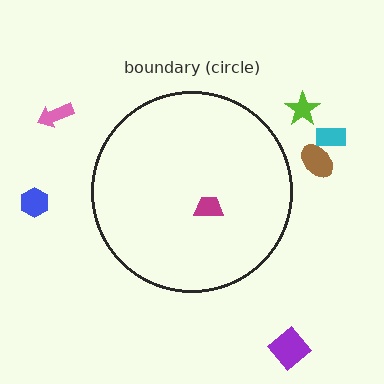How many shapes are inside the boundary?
1 inside, 6 outside.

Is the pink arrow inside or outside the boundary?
Outside.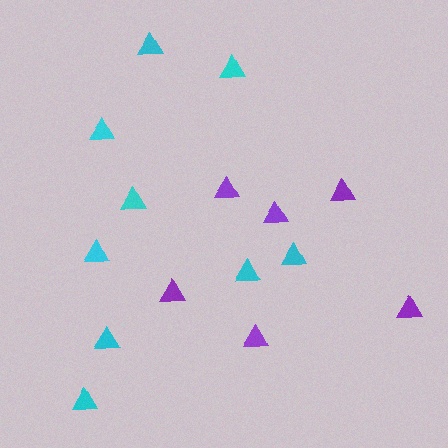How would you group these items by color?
There are 2 groups: one group of cyan triangles (9) and one group of purple triangles (6).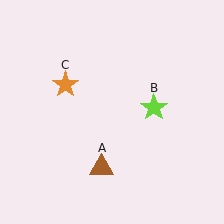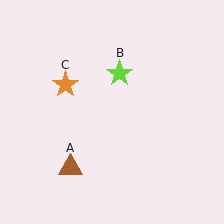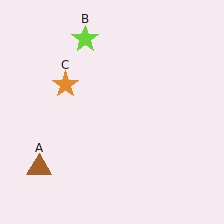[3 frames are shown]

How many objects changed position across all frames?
2 objects changed position: brown triangle (object A), lime star (object B).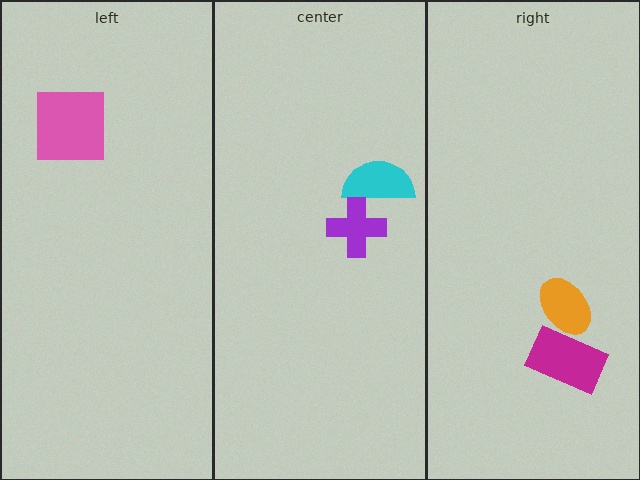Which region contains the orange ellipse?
The right region.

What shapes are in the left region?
The pink square.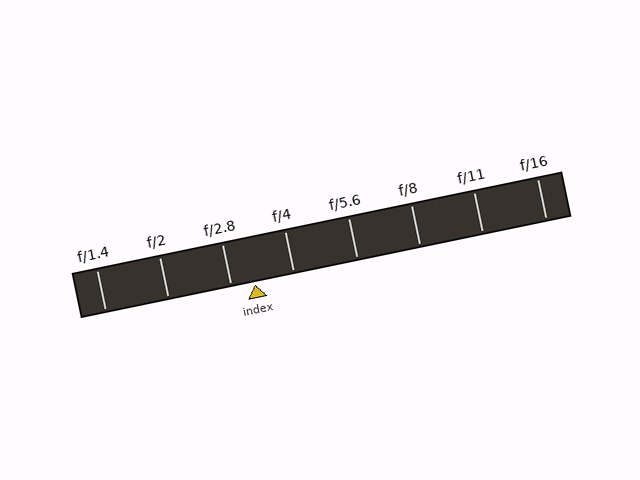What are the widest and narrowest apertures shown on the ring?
The widest aperture shown is f/1.4 and the narrowest is f/16.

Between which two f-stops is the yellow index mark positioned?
The index mark is between f/2.8 and f/4.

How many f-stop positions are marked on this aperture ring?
There are 8 f-stop positions marked.